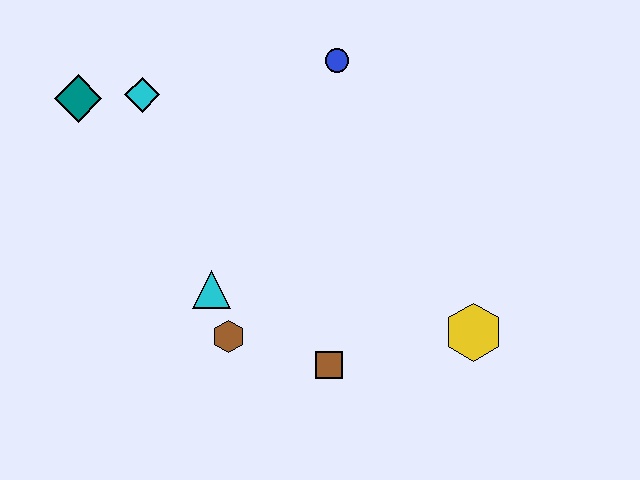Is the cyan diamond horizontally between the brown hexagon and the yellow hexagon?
No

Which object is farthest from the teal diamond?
The yellow hexagon is farthest from the teal diamond.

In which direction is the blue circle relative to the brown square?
The blue circle is above the brown square.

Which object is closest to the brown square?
The brown hexagon is closest to the brown square.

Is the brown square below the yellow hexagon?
Yes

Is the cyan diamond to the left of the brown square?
Yes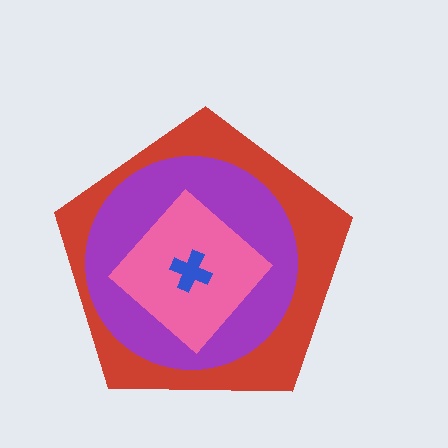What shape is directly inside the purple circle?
The pink diamond.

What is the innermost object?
The blue cross.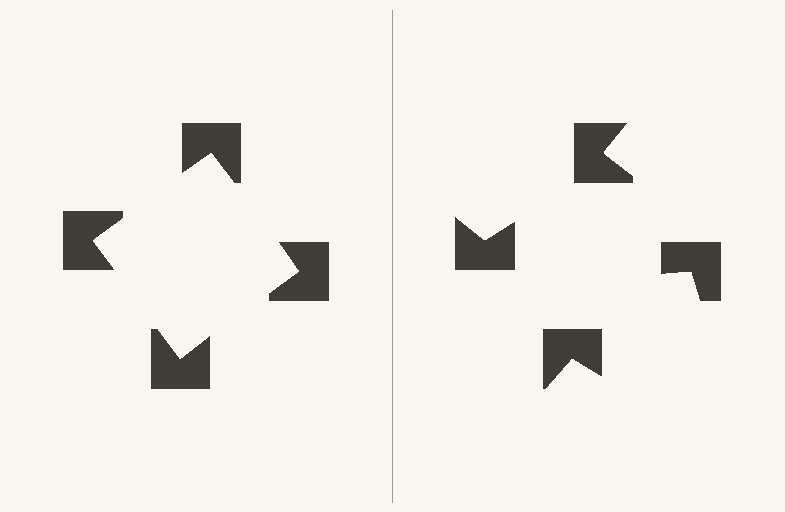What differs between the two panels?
The notched squares are positioned identically on both sides; only the wedge orientations differ. On the left they align to a square; on the right they are misaligned.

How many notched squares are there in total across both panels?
8 — 4 on each side.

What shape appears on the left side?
An illusory square.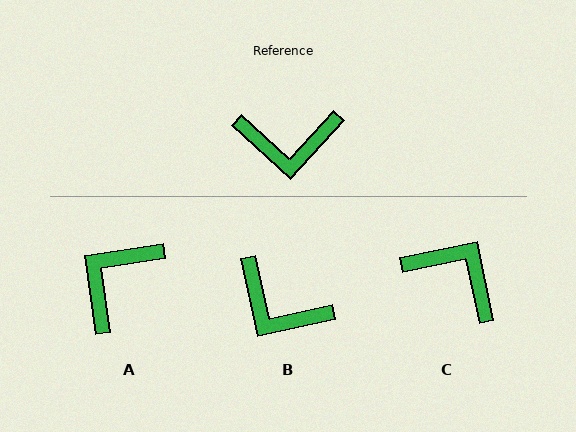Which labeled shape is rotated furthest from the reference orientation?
C, about 144 degrees away.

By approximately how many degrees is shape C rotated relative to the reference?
Approximately 144 degrees counter-clockwise.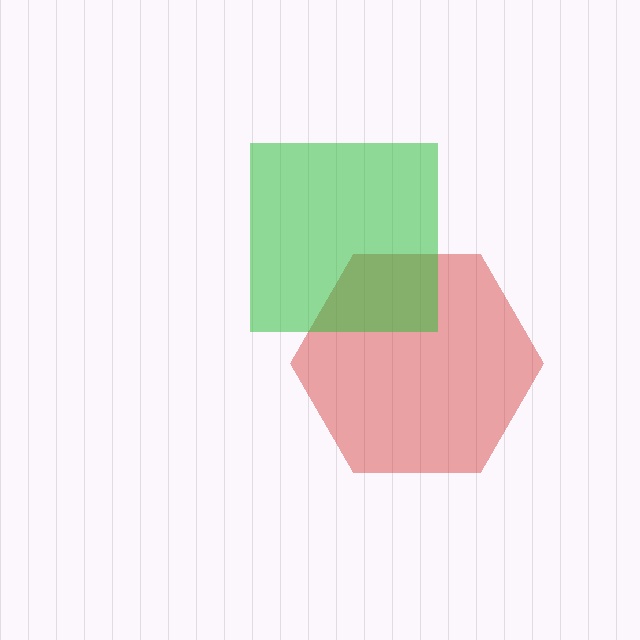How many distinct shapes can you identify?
There are 2 distinct shapes: a red hexagon, a green square.